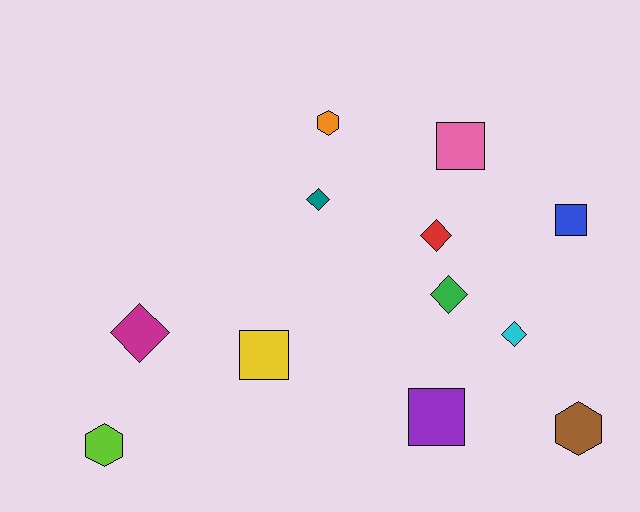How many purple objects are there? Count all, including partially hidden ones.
There is 1 purple object.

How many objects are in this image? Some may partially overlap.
There are 12 objects.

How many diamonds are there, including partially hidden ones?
There are 5 diamonds.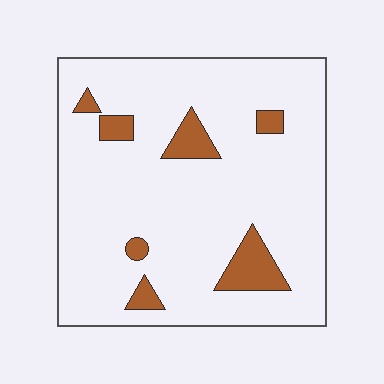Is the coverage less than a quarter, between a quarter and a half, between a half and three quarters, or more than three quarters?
Less than a quarter.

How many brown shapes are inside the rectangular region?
7.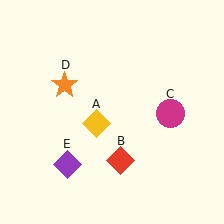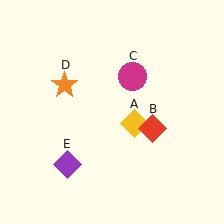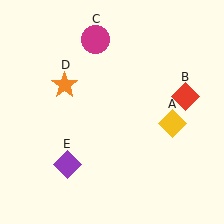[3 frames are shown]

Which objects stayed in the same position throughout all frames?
Orange star (object D) and purple diamond (object E) remained stationary.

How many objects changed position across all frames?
3 objects changed position: yellow diamond (object A), red diamond (object B), magenta circle (object C).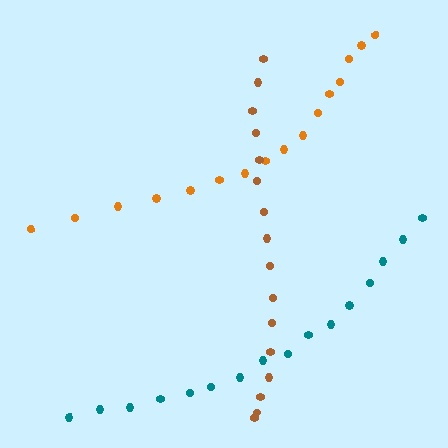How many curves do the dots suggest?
There are 3 distinct paths.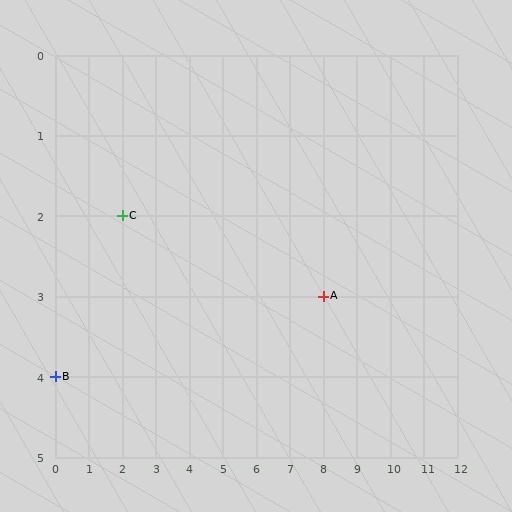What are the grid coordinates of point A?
Point A is at grid coordinates (8, 3).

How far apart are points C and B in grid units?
Points C and B are 2 columns and 2 rows apart (about 2.8 grid units diagonally).